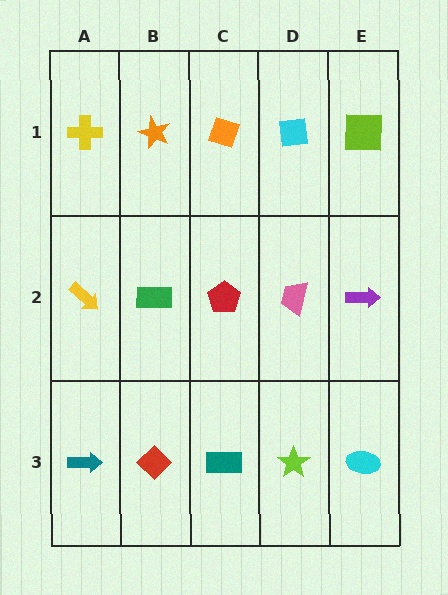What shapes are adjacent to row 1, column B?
A green rectangle (row 2, column B), a yellow cross (row 1, column A), an orange diamond (row 1, column C).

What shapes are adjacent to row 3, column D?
A pink trapezoid (row 2, column D), a teal rectangle (row 3, column C), a cyan ellipse (row 3, column E).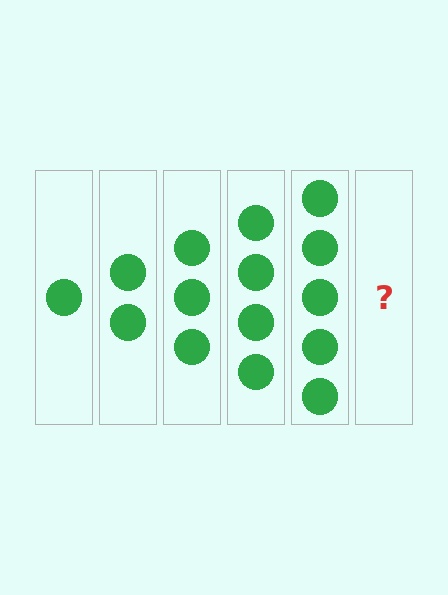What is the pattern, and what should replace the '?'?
The pattern is that each step adds one more circle. The '?' should be 6 circles.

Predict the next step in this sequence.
The next step is 6 circles.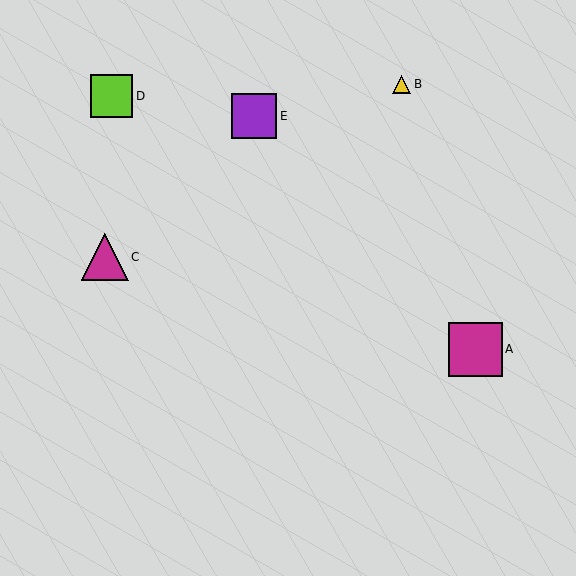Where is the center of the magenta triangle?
The center of the magenta triangle is at (105, 257).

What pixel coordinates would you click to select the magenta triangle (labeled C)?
Click at (105, 257) to select the magenta triangle C.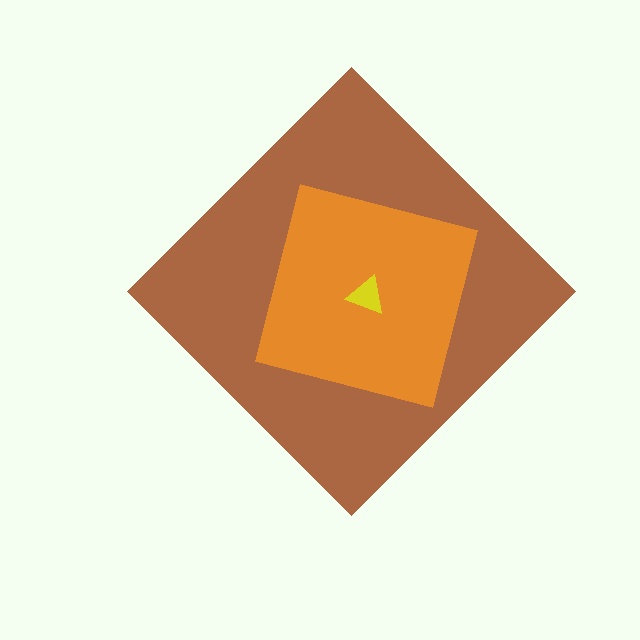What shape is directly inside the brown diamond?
The orange square.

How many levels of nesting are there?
3.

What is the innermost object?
The yellow triangle.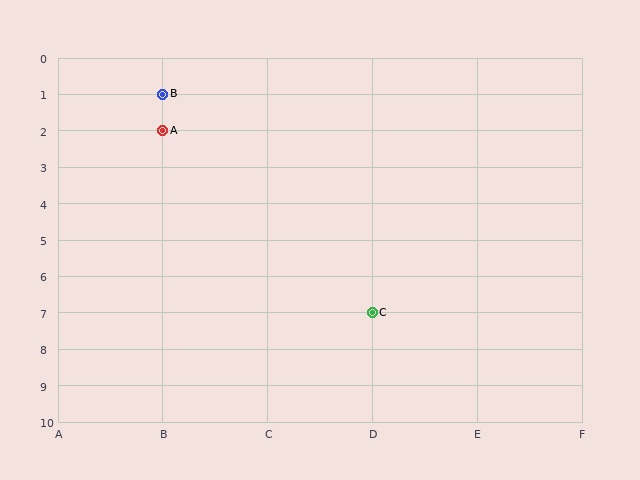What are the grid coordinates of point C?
Point C is at grid coordinates (D, 7).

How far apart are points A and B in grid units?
Points A and B are 1 row apart.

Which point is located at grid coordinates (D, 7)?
Point C is at (D, 7).